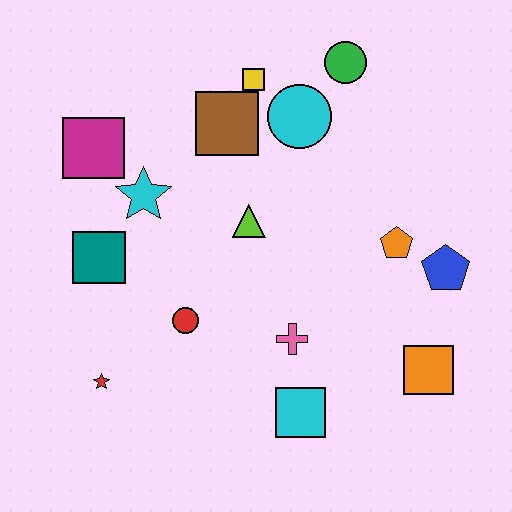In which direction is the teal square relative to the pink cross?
The teal square is to the left of the pink cross.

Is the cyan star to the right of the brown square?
No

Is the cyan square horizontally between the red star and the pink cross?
No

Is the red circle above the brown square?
No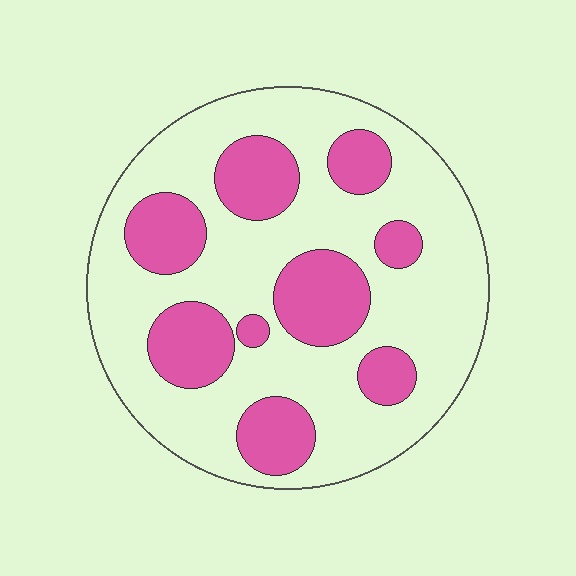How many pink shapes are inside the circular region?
9.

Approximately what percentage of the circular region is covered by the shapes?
Approximately 30%.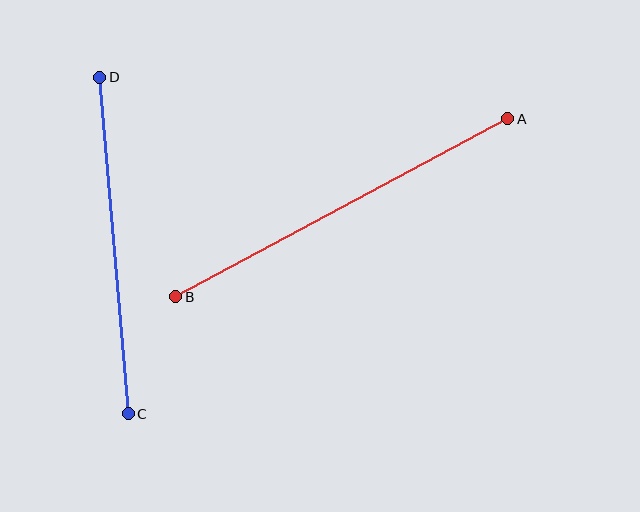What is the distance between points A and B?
The distance is approximately 376 pixels.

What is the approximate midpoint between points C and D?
The midpoint is at approximately (114, 246) pixels.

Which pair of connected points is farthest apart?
Points A and B are farthest apart.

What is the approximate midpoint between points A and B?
The midpoint is at approximately (342, 208) pixels.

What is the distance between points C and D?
The distance is approximately 338 pixels.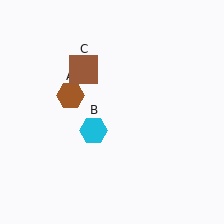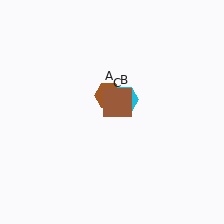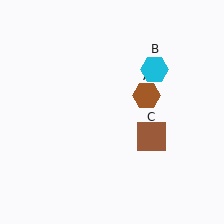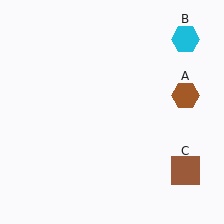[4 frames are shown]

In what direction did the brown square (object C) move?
The brown square (object C) moved down and to the right.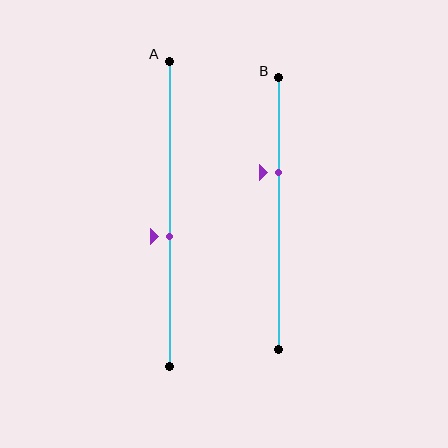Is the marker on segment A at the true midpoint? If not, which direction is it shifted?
No, the marker on segment A is shifted downward by about 8% of the segment length.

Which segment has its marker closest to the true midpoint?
Segment A has its marker closest to the true midpoint.